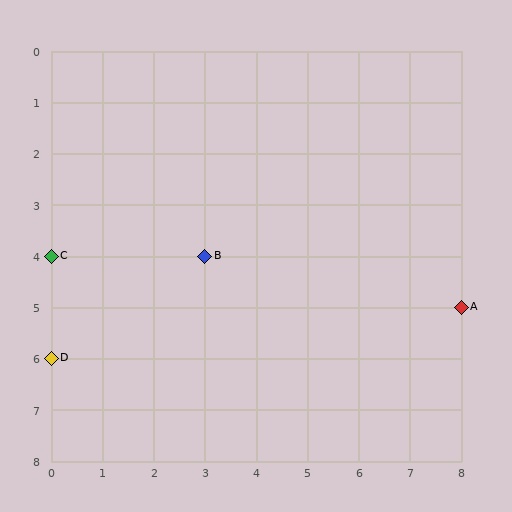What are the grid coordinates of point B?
Point B is at grid coordinates (3, 4).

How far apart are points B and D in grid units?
Points B and D are 3 columns and 2 rows apart (about 3.6 grid units diagonally).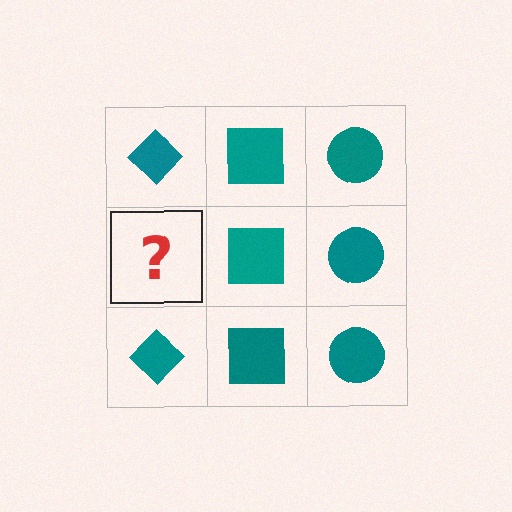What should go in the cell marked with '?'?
The missing cell should contain a teal diamond.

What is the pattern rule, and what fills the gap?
The rule is that each column has a consistent shape. The gap should be filled with a teal diamond.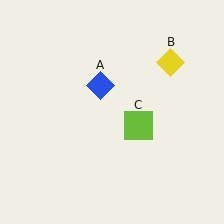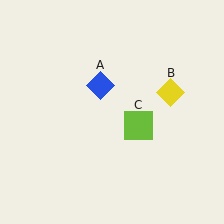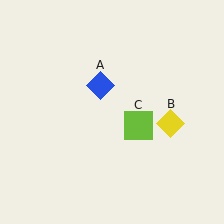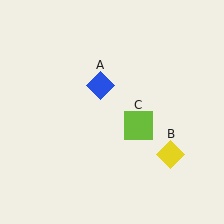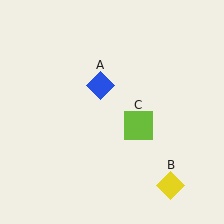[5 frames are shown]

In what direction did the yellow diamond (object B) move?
The yellow diamond (object B) moved down.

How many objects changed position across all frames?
1 object changed position: yellow diamond (object B).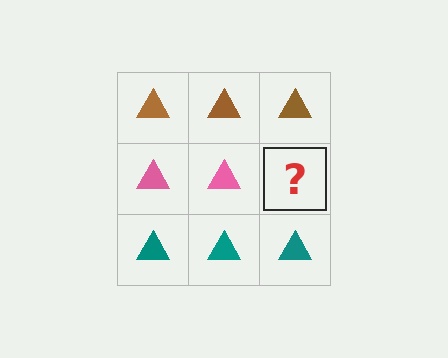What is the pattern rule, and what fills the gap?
The rule is that each row has a consistent color. The gap should be filled with a pink triangle.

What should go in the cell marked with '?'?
The missing cell should contain a pink triangle.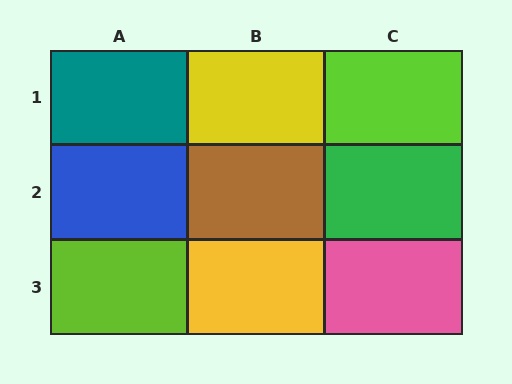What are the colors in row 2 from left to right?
Blue, brown, green.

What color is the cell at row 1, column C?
Lime.